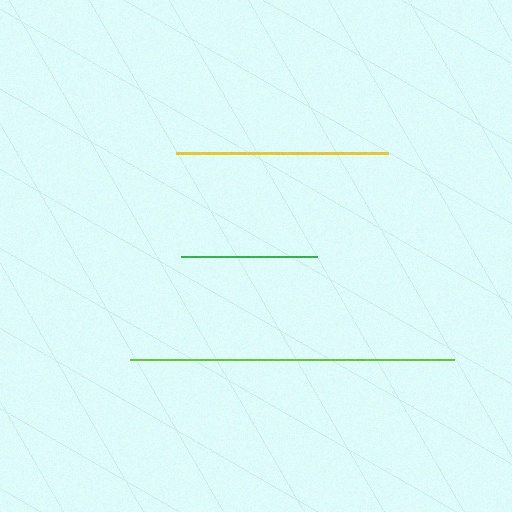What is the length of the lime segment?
The lime segment is approximately 324 pixels long.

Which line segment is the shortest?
The green line is the shortest at approximately 136 pixels.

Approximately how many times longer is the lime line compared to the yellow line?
The lime line is approximately 1.5 times the length of the yellow line.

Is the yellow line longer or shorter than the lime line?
The lime line is longer than the yellow line.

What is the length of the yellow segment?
The yellow segment is approximately 212 pixels long.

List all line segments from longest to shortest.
From longest to shortest: lime, yellow, green.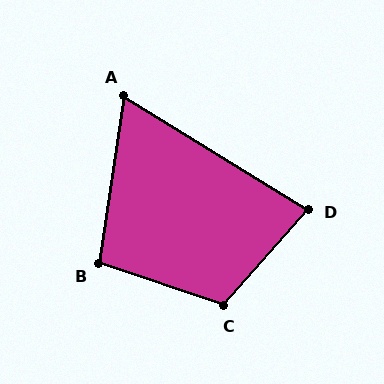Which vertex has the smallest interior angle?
A, at approximately 67 degrees.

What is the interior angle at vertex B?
Approximately 100 degrees (obtuse).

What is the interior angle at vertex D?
Approximately 80 degrees (acute).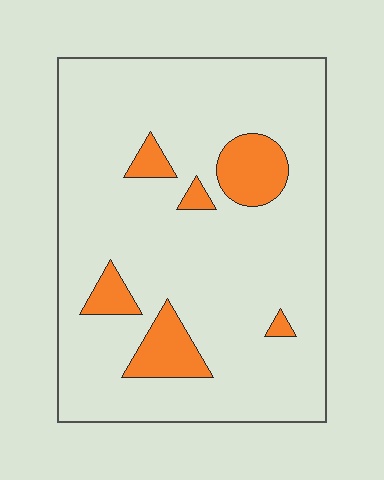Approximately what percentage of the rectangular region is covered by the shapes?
Approximately 15%.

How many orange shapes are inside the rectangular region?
6.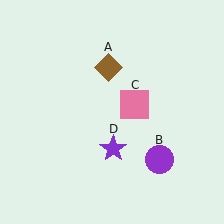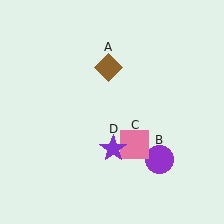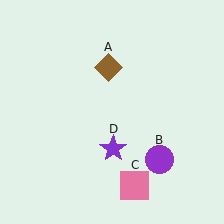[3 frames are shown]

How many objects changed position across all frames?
1 object changed position: pink square (object C).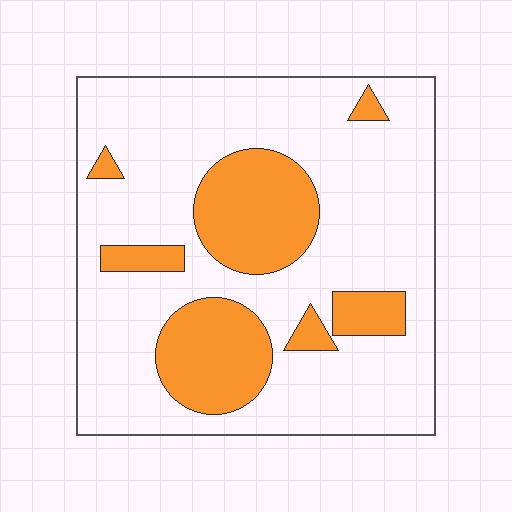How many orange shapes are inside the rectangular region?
7.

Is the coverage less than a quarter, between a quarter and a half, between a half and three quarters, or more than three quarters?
Less than a quarter.